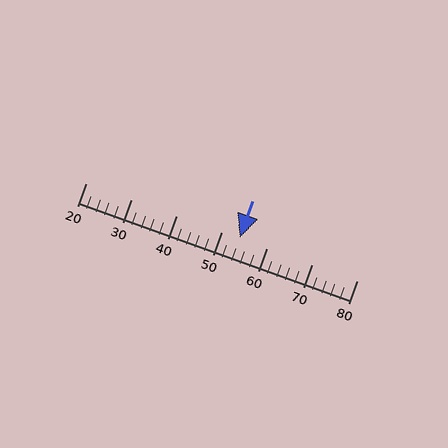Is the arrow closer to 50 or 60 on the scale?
The arrow is closer to 50.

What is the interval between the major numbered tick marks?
The major tick marks are spaced 10 units apart.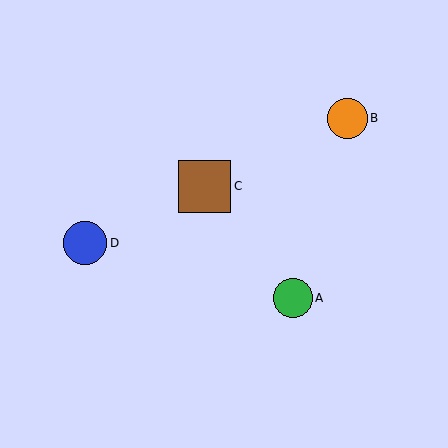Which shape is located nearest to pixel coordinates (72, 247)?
The blue circle (labeled D) at (85, 243) is nearest to that location.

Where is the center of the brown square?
The center of the brown square is at (205, 186).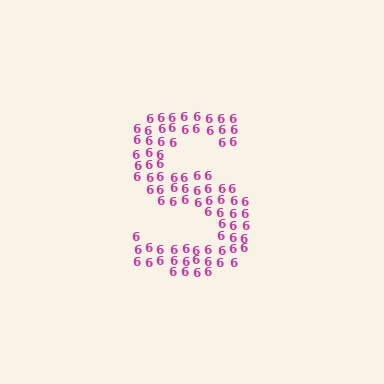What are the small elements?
The small elements are digit 6's.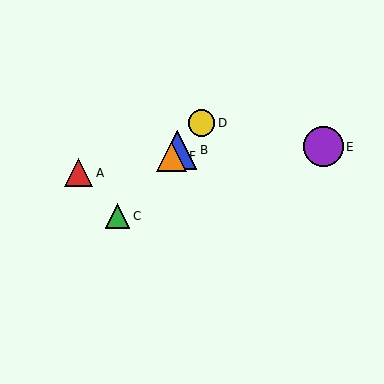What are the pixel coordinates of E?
Object E is at (323, 147).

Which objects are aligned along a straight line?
Objects B, C, D, F are aligned along a straight line.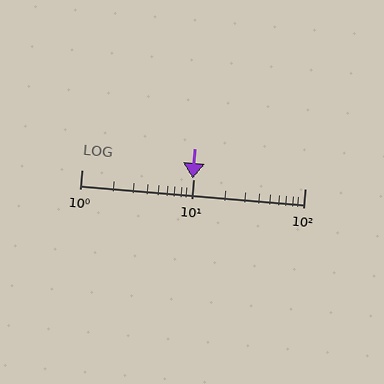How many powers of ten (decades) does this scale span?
The scale spans 2 decades, from 1 to 100.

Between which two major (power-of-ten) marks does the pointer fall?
The pointer is between 1 and 10.